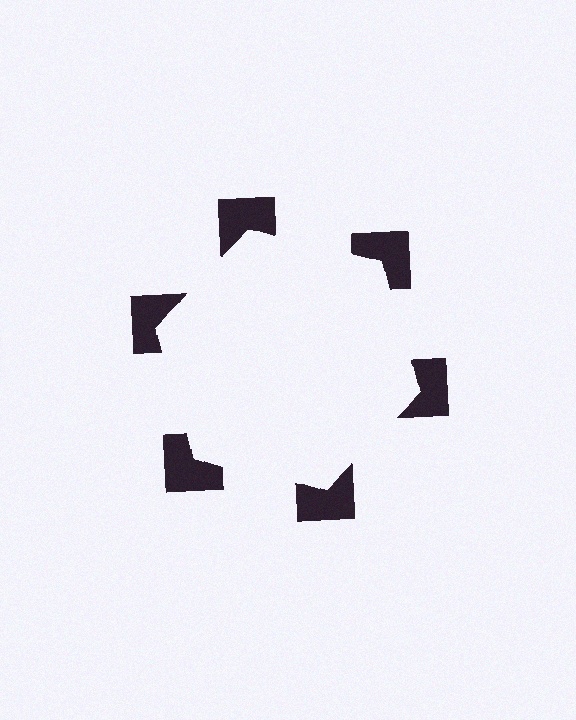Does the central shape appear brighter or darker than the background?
It typically appears slightly brighter than the background, even though no actual brightness change is drawn.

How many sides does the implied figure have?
6 sides.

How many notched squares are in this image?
There are 6 — one at each vertex of the illusory hexagon.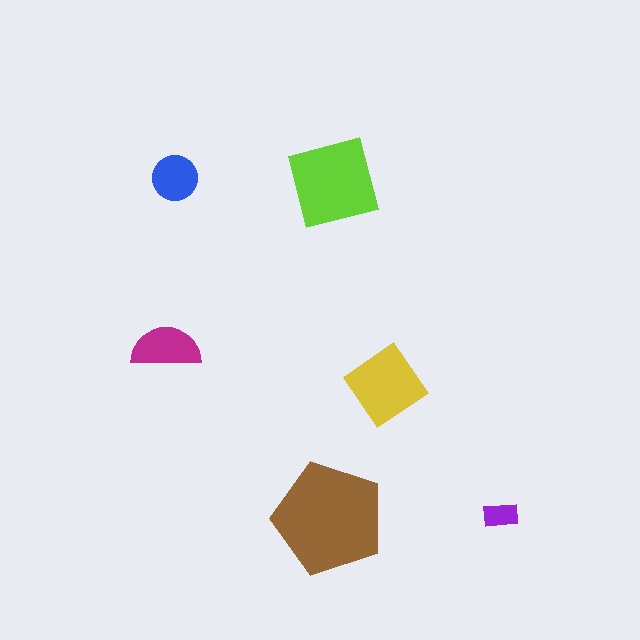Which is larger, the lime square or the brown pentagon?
The brown pentagon.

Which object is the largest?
The brown pentagon.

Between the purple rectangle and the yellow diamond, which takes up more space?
The yellow diamond.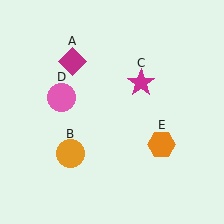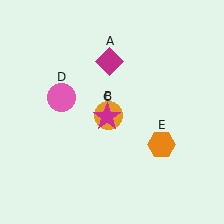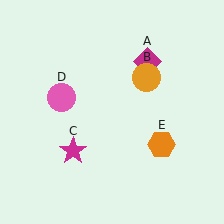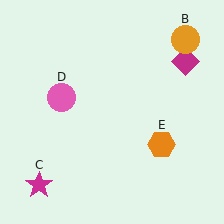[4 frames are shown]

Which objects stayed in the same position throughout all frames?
Pink circle (object D) and orange hexagon (object E) remained stationary.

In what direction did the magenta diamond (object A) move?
The magenta diamond (object A) moved right.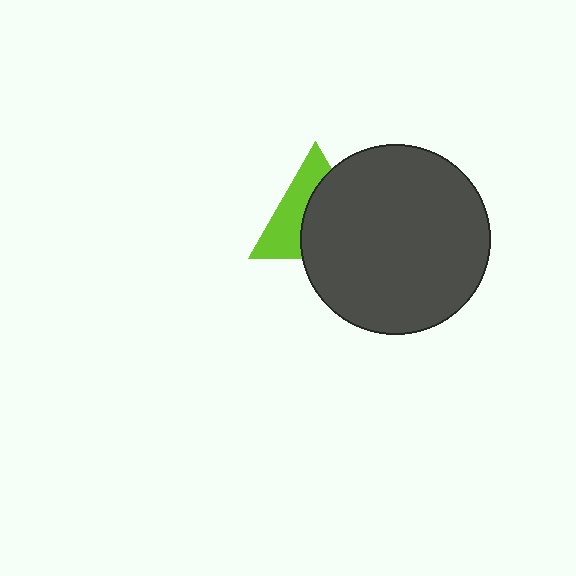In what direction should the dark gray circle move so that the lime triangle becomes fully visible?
The dark gray circle should move right. That is the shortest direction to clear the overlap and leave the lime triangle fully visible.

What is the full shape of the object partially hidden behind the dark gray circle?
The partially hidden object is a lime triangle.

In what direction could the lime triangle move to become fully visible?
The lime triangle could move left. That would shift it out from behind the dark gray circle entirely.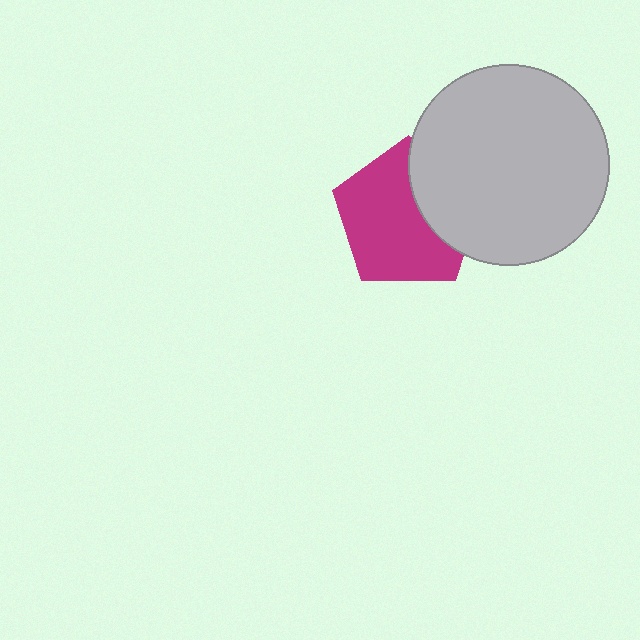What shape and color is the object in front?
The object in front is a light gray circle.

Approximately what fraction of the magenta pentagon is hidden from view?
Roughly 32% of the magenta pentagon is hidden behind the light gray circle.